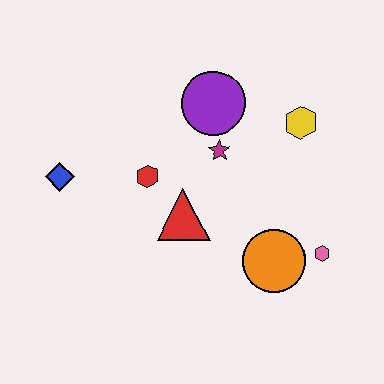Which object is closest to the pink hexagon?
The orange circle is closest to the pink hexagon.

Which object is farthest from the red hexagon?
The pink hexagon is farthest from the red hexagon.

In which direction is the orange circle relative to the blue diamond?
The orange circle is to the right of the blue diamond.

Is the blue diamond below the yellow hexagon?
Yes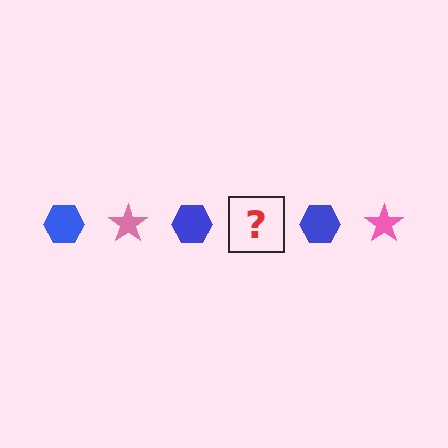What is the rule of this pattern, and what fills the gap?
The rule is that the pattern alternates between blue hexagon and pink star. The gap should be filled with a pink star.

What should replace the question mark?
The question mark should be replaced with a pink star.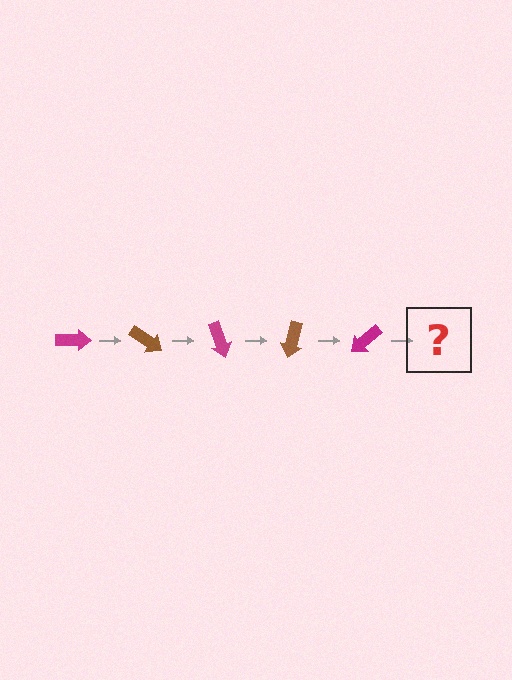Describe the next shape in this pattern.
It should be a brown arrow, rotated 175 degrees from the start.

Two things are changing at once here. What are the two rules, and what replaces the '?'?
The two rules are that it rotates 35 degrees each step and the color cycles through magenta and brown. The '?' should be a brown arrow, rotated 175 degrees from the start.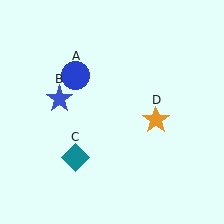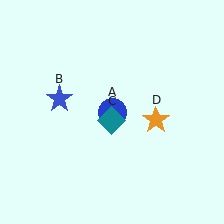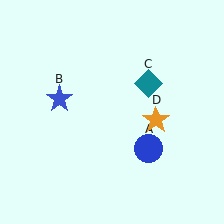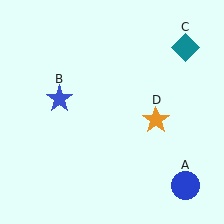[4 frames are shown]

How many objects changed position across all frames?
2 objects changed position: blue circle (object A), teal diamond (object C).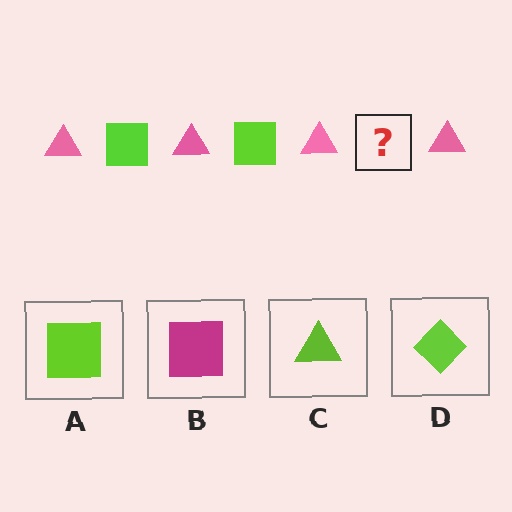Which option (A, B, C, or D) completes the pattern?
A.